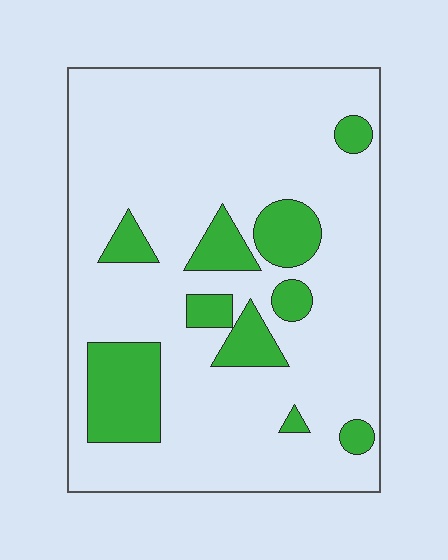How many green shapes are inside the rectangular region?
10.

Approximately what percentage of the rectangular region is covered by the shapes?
Approximately 20%.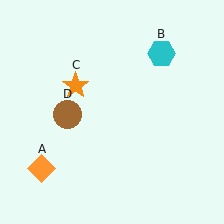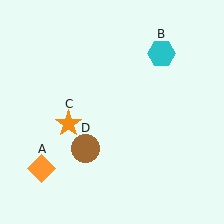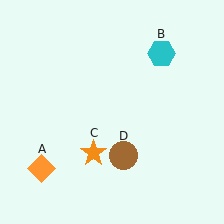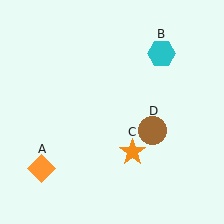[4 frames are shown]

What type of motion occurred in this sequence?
The orange star (object C), brown circle (object D) rotated counterclockwise around the center of the scene.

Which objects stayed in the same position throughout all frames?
Orange diamond (object A) and cyan hexagon (object B) remained stationary.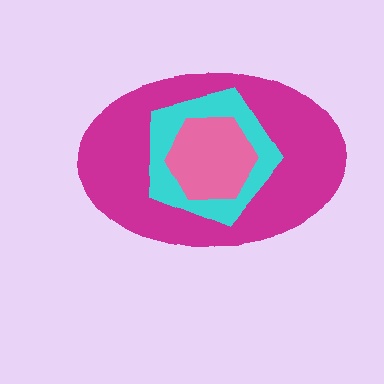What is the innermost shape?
The pink hexagon.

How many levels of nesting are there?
3.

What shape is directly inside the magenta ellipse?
The cyan pentagon.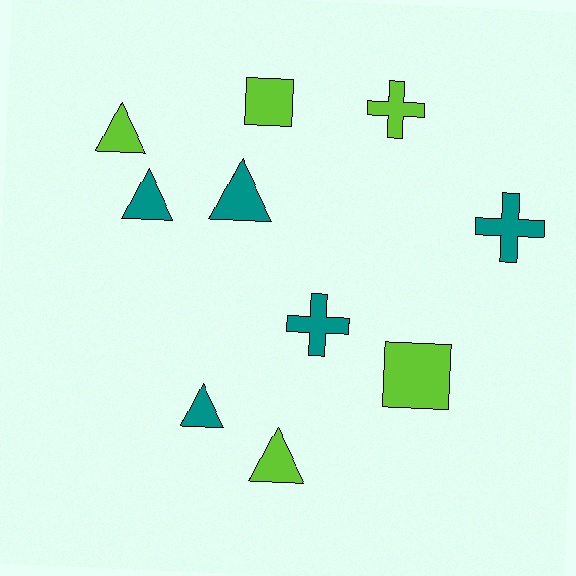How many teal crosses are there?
There are 2 teal crosses.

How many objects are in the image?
There are 10 objects.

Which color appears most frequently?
Lime, with 5 objects.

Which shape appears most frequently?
Triangle, with 5 objects.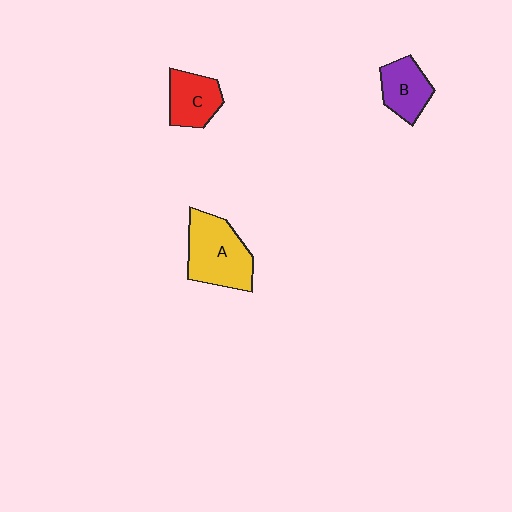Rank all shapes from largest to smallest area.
From largest to smallest: A (yellow), C (red), B (purple).